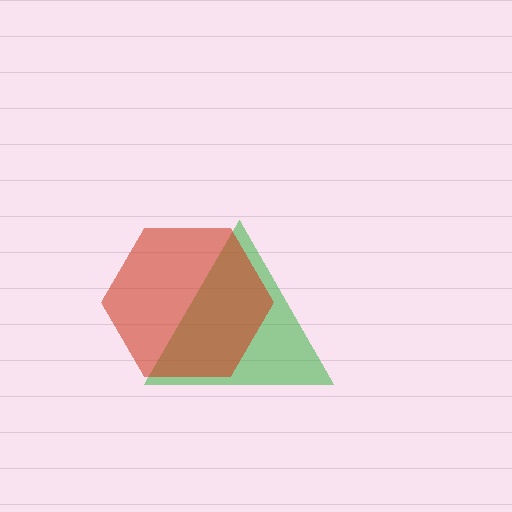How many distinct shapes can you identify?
There are 2 distinct shapes: a green triangle, a red hexagon.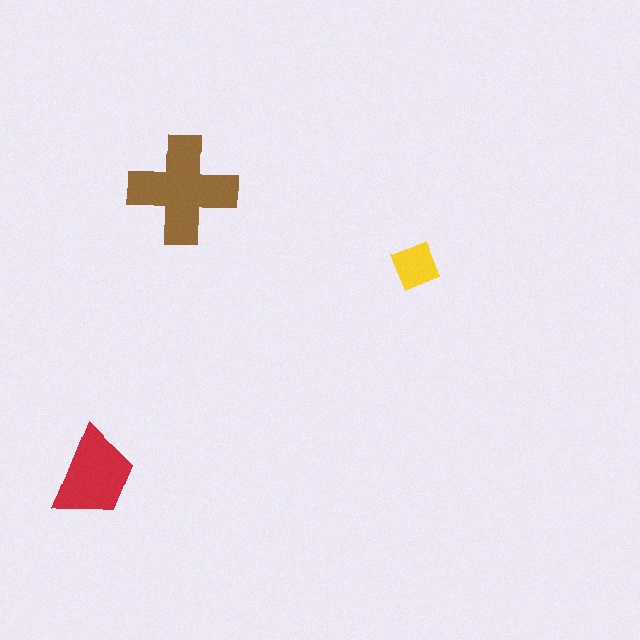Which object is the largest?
The brown cross.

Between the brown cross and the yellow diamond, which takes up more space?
The brown cross.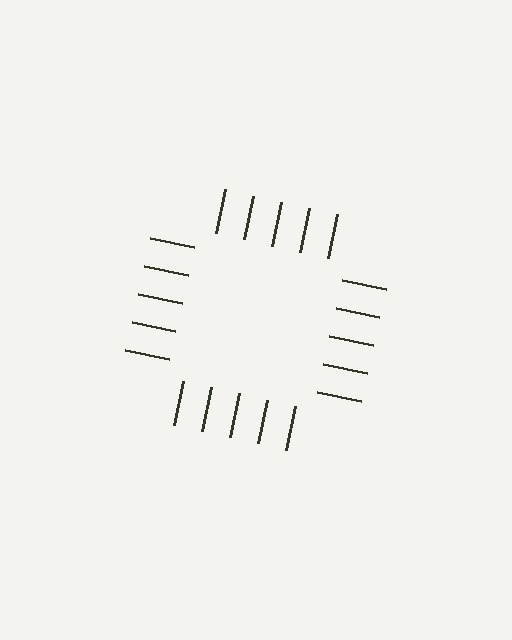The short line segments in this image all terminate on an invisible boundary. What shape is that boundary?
An illusory square — the line segments terminate on its edges but no continuous stroke is drawn.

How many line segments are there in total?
20 — 5 along each of the 4 edges.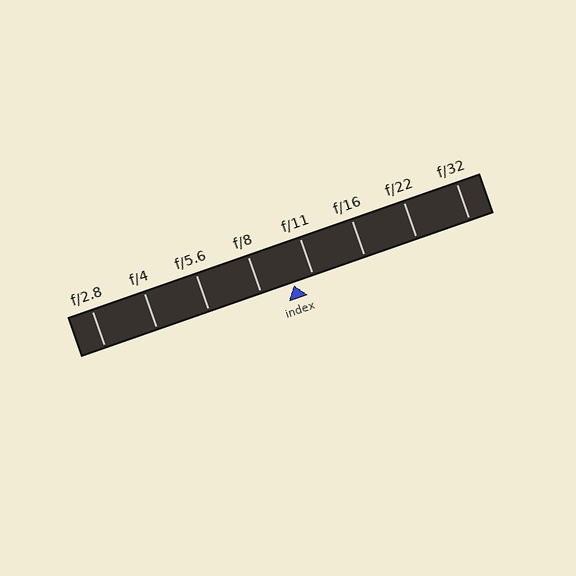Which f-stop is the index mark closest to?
The index mark is closest to f/11.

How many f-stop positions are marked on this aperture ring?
There are 8 f-stop positions marked.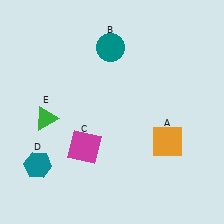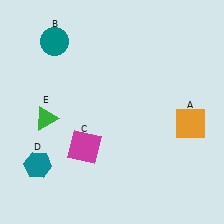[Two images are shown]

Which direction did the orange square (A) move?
The orange square (A) moved right.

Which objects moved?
The objects that moved are: the orange square (A), the teal circle (B).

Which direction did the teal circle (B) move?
The teal circle (B) moved left.